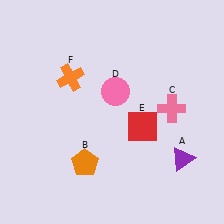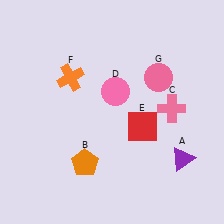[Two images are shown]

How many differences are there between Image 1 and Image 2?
There is 1 difference between the two images.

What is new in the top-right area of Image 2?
A pink circle (G) was added in the top-right area of Image 2.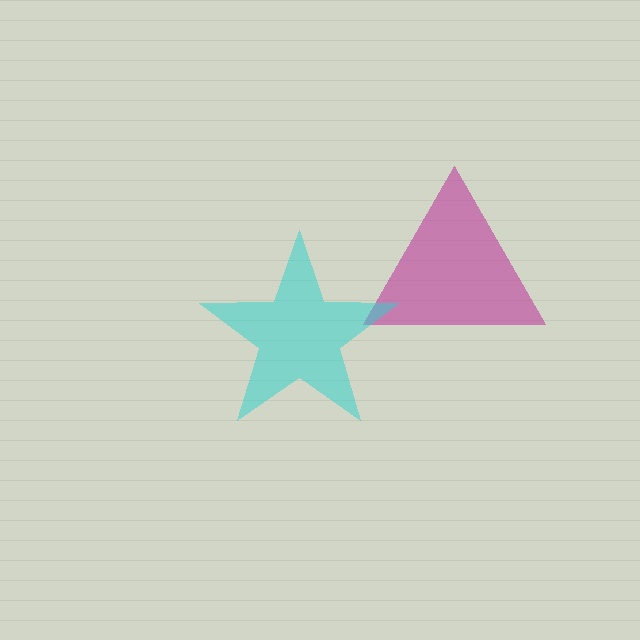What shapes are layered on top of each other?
The layered shapes are: a magenta triangle, a cyan star.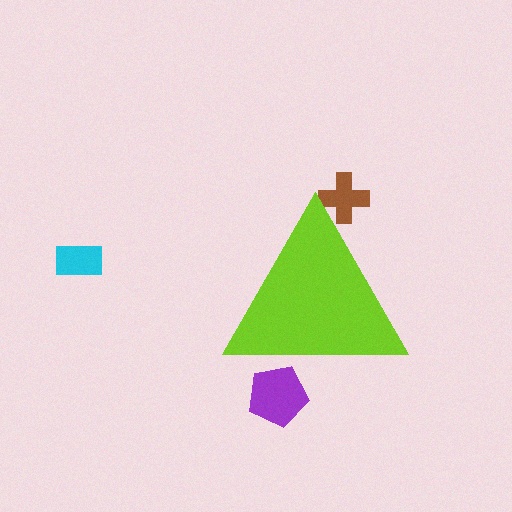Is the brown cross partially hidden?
Yes, the brown cross is partially hidden behind the lime triangle.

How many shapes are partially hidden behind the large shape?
2 shapes are partially hidden.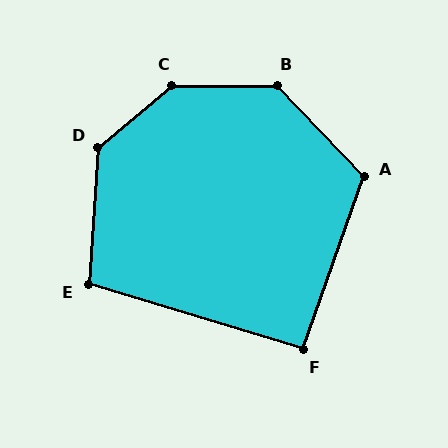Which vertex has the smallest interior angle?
F, at approximately 93 degrees.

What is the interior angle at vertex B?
Approximately 134 degrees (obtuse).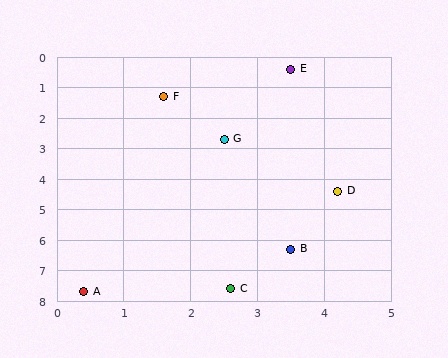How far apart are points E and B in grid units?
Points E and B are about 5.9 grid units apart.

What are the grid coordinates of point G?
Point G is at approximately (2.5, 2.7).